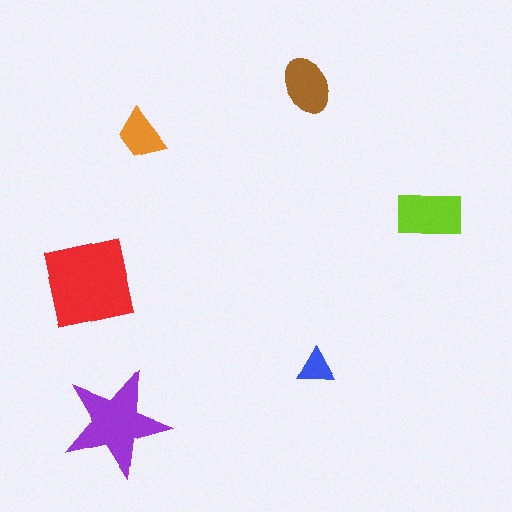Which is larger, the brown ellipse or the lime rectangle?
The lime rectangle.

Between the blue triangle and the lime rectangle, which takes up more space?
The lime rectangle.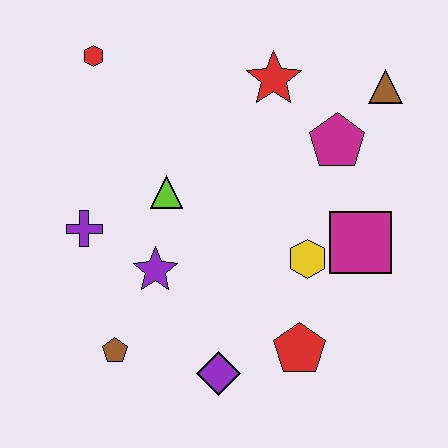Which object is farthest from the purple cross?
The brown triangle is farthest from the purple cross.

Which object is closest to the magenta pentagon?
The brown triangle is closest to the magenta pentagon.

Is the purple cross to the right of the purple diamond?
No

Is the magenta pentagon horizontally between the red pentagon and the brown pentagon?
No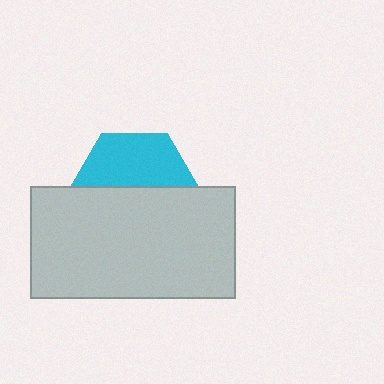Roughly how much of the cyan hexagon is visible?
A small part of it is visible (roughly 44%).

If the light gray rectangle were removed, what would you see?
You would see the complete cyan hexagon.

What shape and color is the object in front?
The object in front is a light gray rectangle.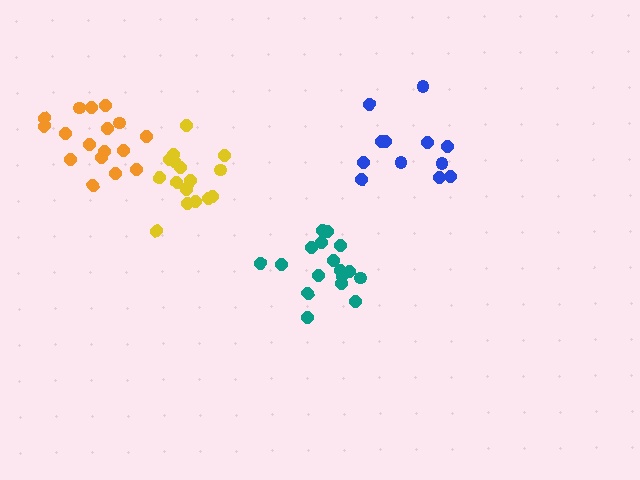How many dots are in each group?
Group 1: 16 dots, Group 2: 12 dots, Group 3: 17 dots, Group 4: 17 dots (62 total).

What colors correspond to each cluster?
The clusters are colored: yellow, blue, orange, teal.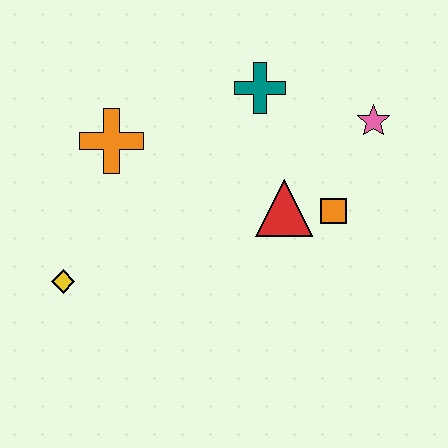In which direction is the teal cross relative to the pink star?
The teal cross is to the left of the pink star.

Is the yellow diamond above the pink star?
No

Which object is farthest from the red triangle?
The yellow diamond is farthest from the red triangle.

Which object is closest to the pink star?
The orange square is closest to the pink star.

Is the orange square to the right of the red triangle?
Yes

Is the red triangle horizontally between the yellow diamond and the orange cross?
No